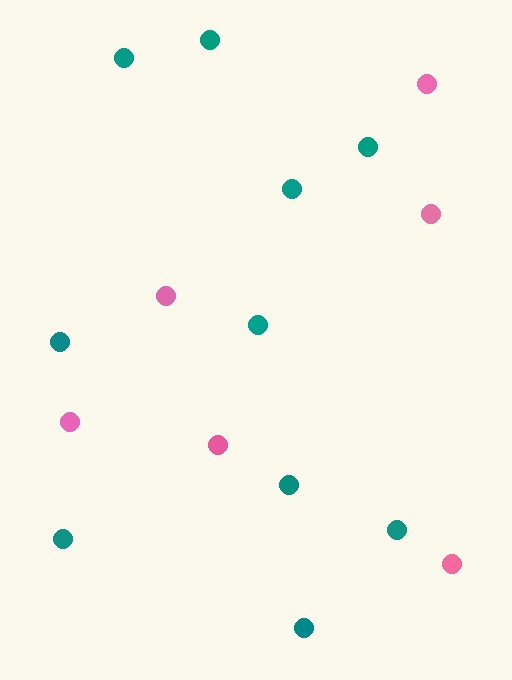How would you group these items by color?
There are 2 groups: one group of pink circles (6) and one group of teal circles (10).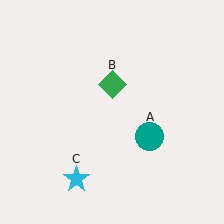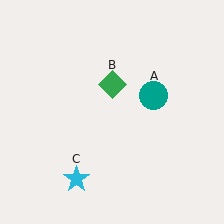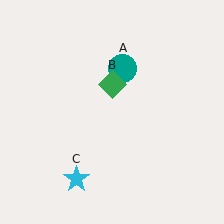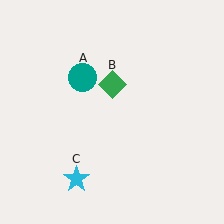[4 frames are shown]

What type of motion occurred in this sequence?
The teal circle (object A) rotated counterclockwise around the center of the scene.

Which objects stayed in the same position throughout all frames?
Green diamond (object B) and cyan star (object C) remained stationary.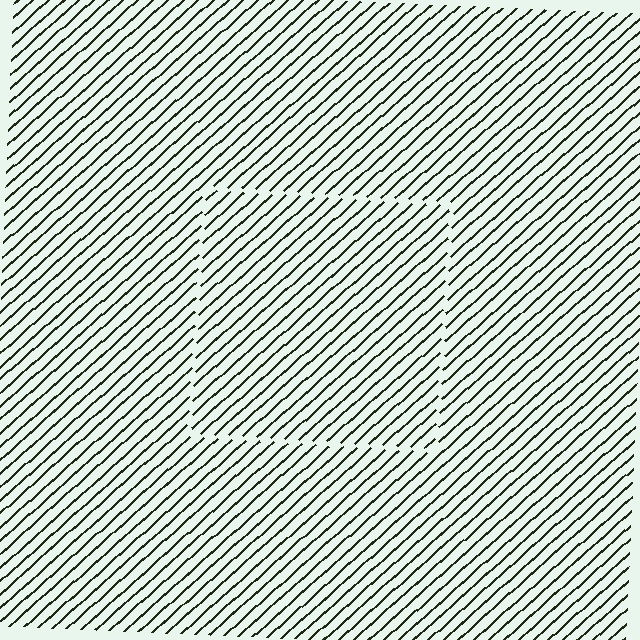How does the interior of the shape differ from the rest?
The interior of the shape contains the same grating, shifted by half a period — the contour is defined by the phase discontinuity where line-ends from the inner and outer gratings abut.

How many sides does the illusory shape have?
4 sides — the line-ends trace a square.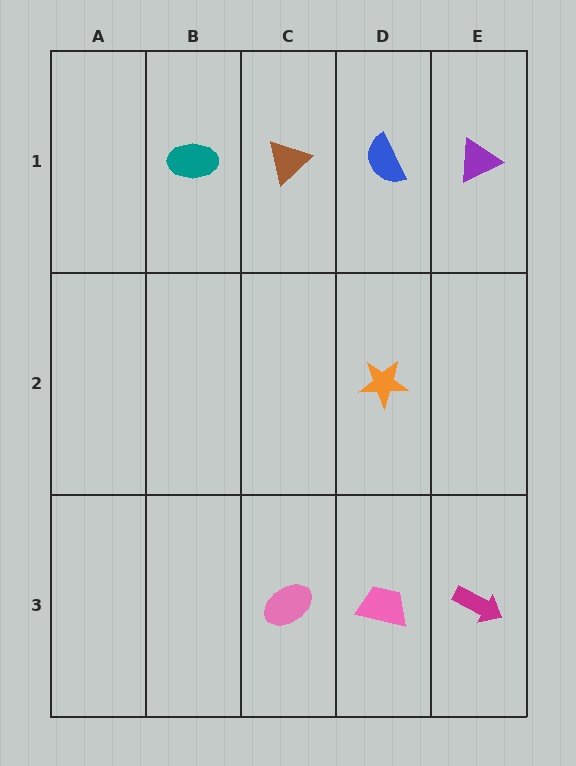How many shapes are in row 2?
1 shape.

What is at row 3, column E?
A magenta arrow.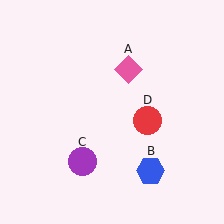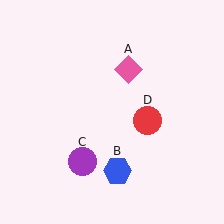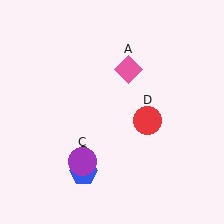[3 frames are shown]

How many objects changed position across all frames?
1 object changed position: blue hexagon (object B).